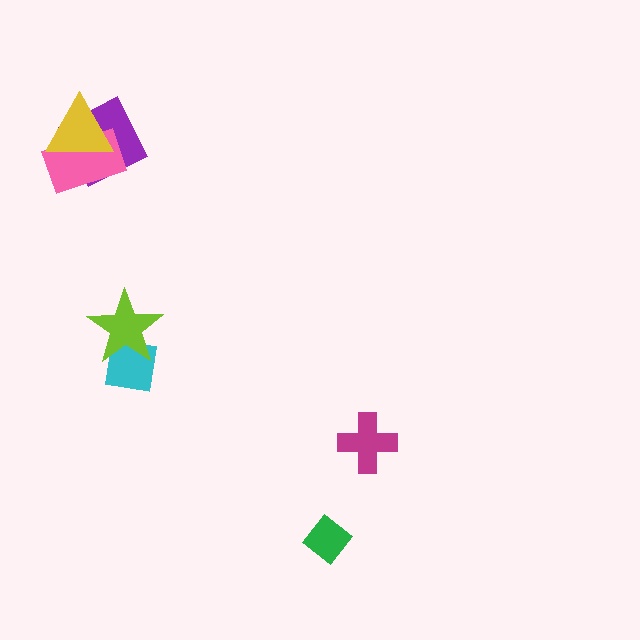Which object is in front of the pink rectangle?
The yellow triangle is in front of the pink rectangle.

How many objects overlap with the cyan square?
1 object overlaps with the cyan square.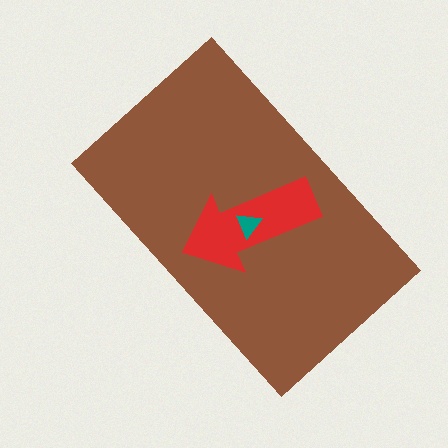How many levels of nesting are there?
3.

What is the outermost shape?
The brown rectangle.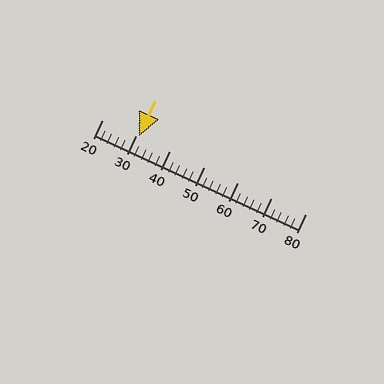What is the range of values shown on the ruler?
The ruler shows values from 20 to 80.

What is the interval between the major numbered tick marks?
The major tick marks are spaced 10 units apart.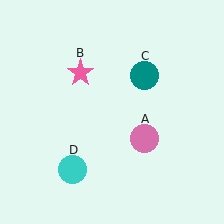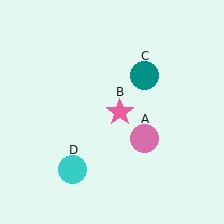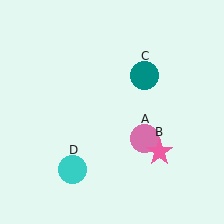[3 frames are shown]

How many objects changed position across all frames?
1 object changed position: pink star (object B).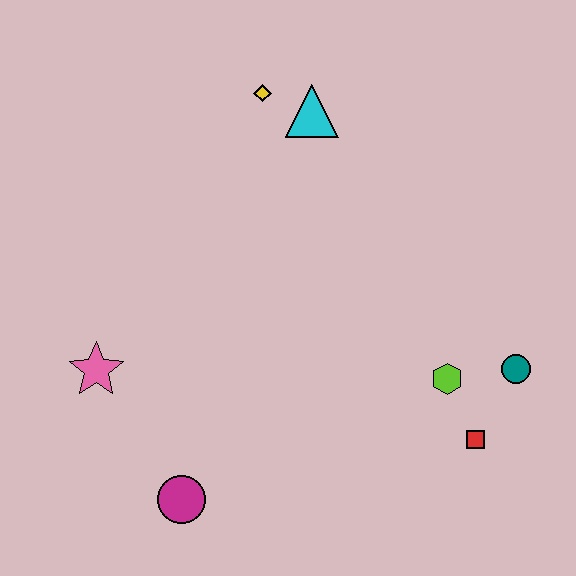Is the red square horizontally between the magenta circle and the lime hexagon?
No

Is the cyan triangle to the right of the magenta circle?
Yes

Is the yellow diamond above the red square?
Yes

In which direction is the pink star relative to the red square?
The pink star is to the left of the red square.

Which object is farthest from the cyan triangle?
The magenta circle is farthest from the cyan triangle.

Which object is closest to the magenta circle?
The pink star is closest to the magenta circle.